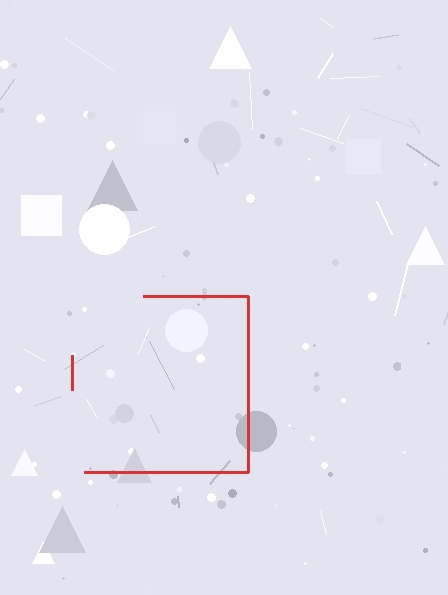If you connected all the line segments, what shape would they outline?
They would outline a square.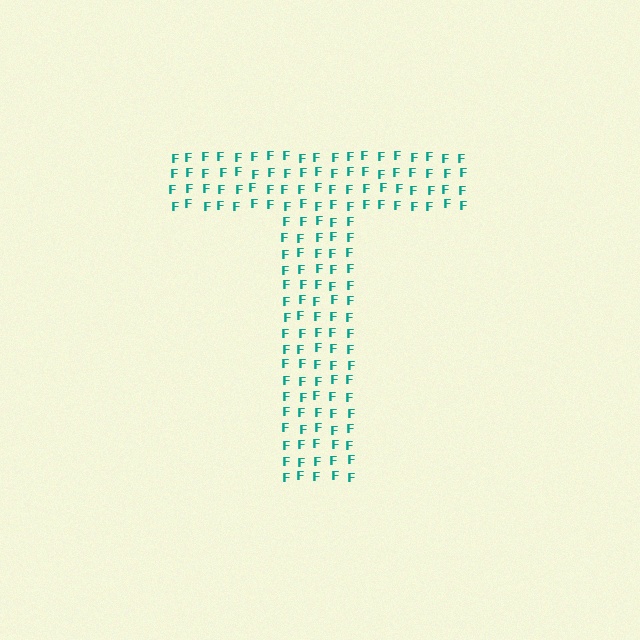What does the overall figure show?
The overall figure shows the letter T.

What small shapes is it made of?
It is made of small letter F's.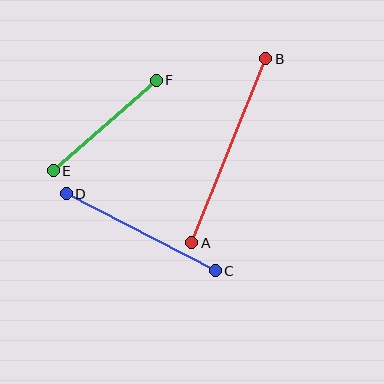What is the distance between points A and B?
The distance is approximately 199 pixels.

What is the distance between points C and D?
The distance is approximately 168 pixels.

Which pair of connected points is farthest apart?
Points A and B are farthest apart.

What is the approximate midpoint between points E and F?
The midpoint is at approximately (105, 126) pixels.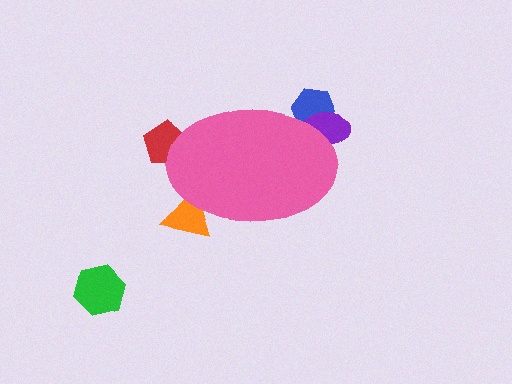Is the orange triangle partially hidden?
Yes, the orange triangle is partially hidden behind the pink ellipse.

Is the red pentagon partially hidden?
Yes, the red pentagon is partially hidden behind the pink ellipse.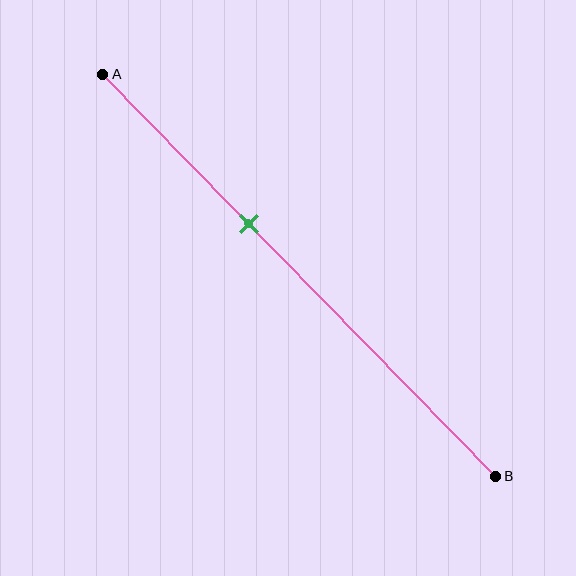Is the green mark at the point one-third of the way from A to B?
No, the mark is at about 35% from A, not at the 33% one-third point.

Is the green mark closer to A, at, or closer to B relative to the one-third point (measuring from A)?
The green mark is closer to point B than the one-third point of segment AB.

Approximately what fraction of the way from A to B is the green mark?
The green mark is approximately 35% of the way from A to B.